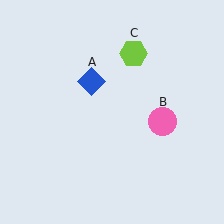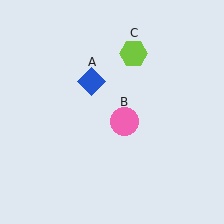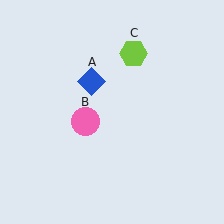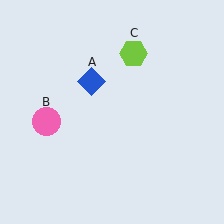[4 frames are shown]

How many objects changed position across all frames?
1 object changed position: pink circle (object B).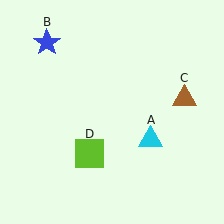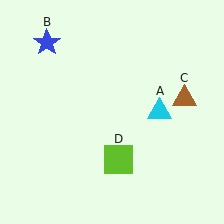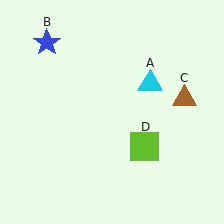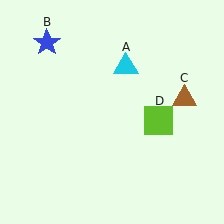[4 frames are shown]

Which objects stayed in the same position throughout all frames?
Blue star (object B) and brown triangle (object C) remained stationary.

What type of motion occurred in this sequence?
The cyan triangle (object A), lime square (object D) rotated counterclockwise around the center of the scene.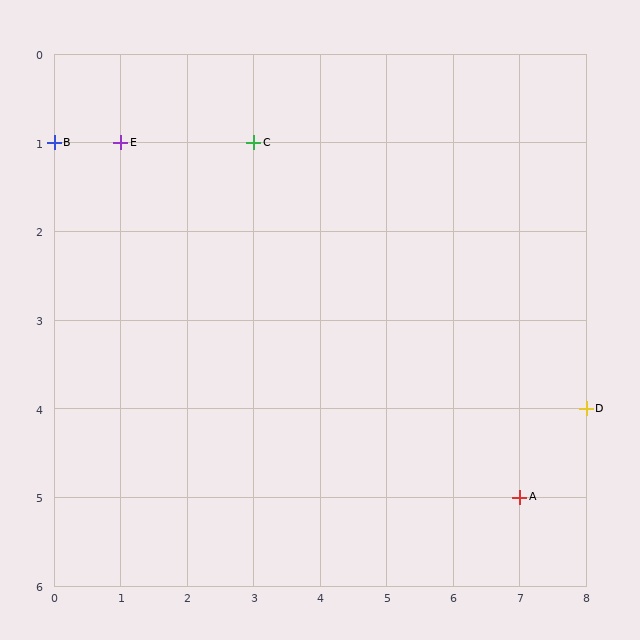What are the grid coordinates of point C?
Point C is at grid coordinates (3, 1).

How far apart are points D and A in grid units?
Points D and A are 1 column and 1 row apart (about 1.4 grid units diagonally).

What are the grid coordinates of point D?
Point D is at grid coordinates (8, 4).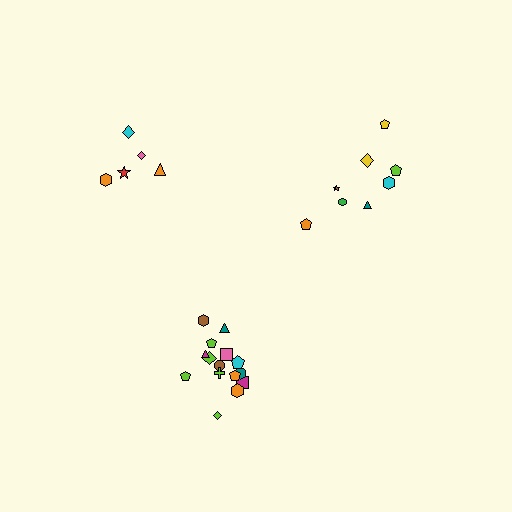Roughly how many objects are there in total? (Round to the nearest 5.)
Roughly 30 objects in total.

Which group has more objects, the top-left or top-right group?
The top-right group.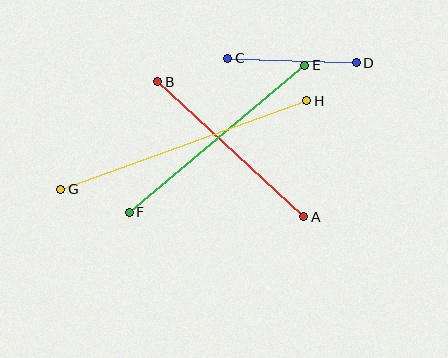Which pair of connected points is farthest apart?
Points G and H are farthest apart.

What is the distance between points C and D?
The distance is approximately 128 pixels.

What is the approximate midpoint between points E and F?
The midpoint is at approximately (217, 139) pixels.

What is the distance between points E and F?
The distance is approximately 229 pixels.